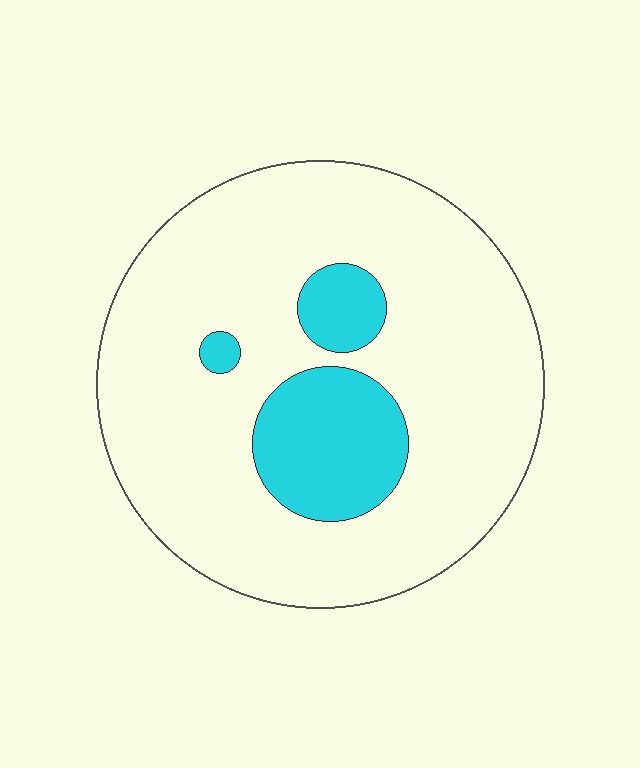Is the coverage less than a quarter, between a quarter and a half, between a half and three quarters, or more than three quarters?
Less than a quarter.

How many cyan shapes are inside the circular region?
3.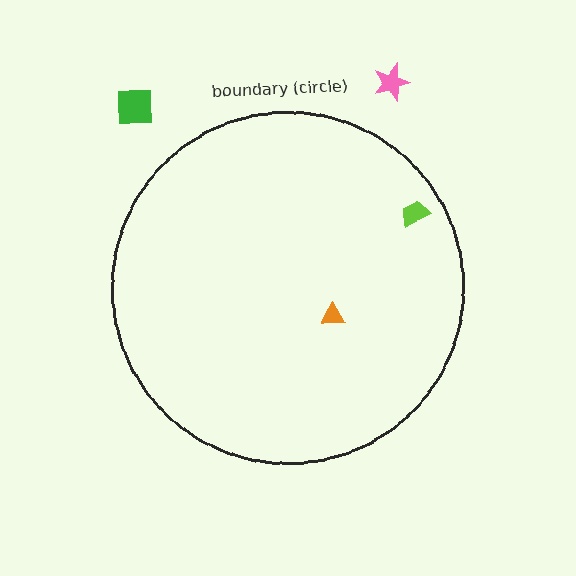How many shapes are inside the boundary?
2 inside, 2 outside.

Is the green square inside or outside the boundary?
Outside.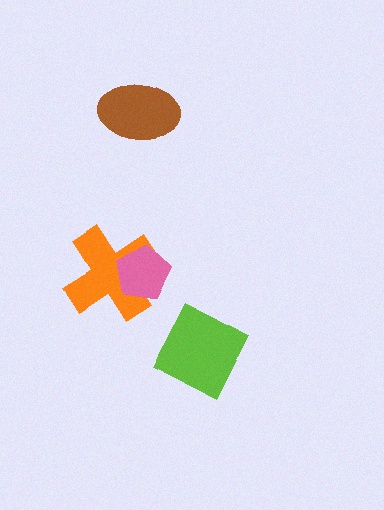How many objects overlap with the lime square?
0 objects overlap with the lime square.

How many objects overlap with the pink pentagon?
1 object overlaps with the pink pentagon.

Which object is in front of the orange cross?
The pink pentagon is in front of the orange cross.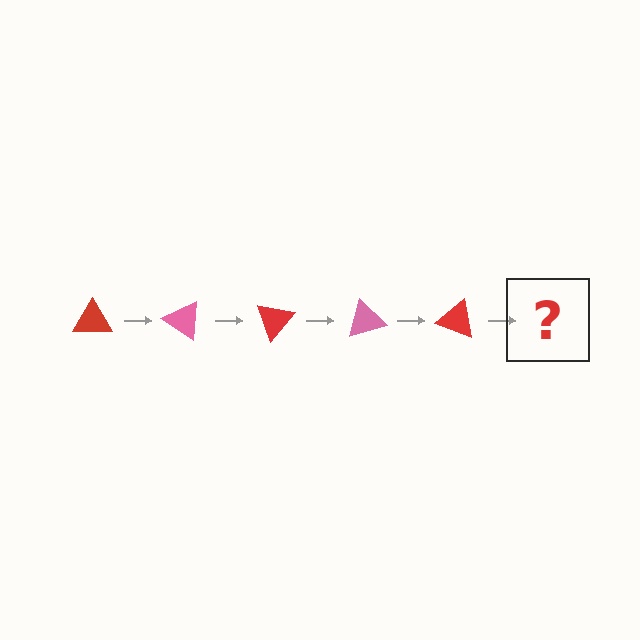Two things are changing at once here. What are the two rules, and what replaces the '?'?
The two rules are that it rotates 35 degrees each step and the color cycles through red and pink. The '?' should be a pink triangle, rotated 175 degrees from the start.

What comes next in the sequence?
The next element should be a pink triangle, rotated 175 degrees from the start.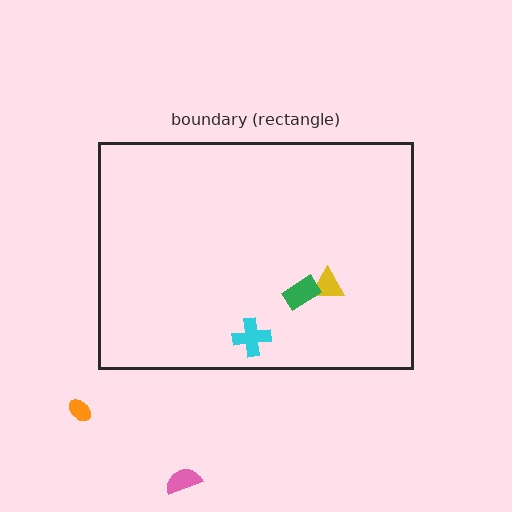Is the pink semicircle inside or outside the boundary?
Outside.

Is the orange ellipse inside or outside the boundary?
Outside.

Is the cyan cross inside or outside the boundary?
Inside.